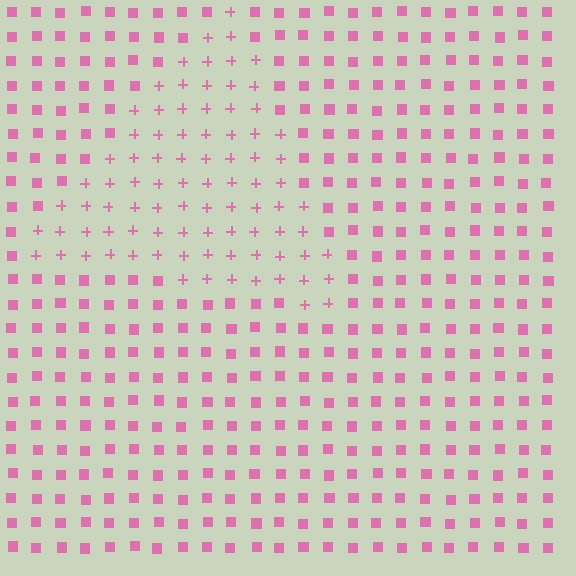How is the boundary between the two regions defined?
The boundary is defined by a change in element shape: plus signs inside vs. squares outside. All elements share the same color and spacing.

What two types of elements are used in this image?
The image uses plus signs inside the triangle region and squares outside it.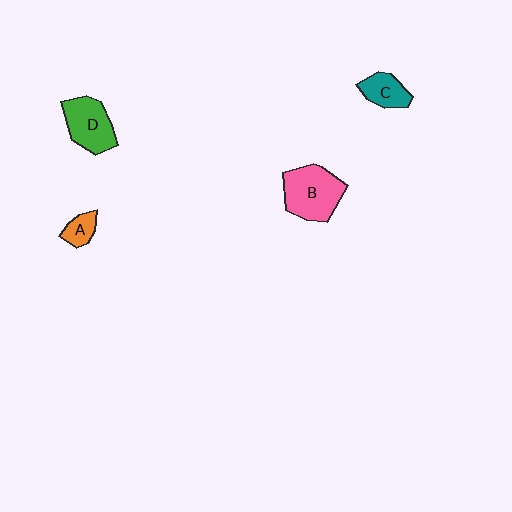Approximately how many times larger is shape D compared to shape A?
Approximately 2.5 times.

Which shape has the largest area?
Shape B (pink).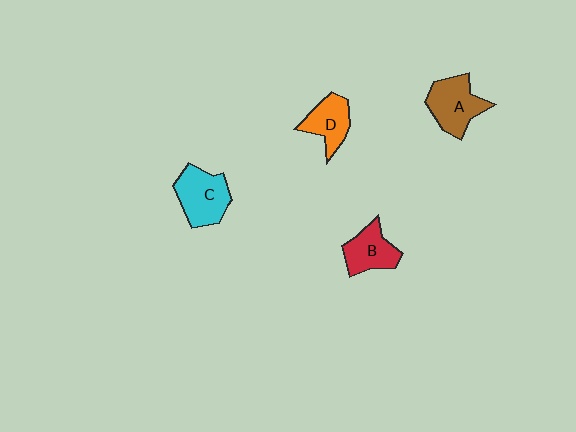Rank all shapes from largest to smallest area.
From largest to smallest: C (cyan), A (brown), B (red), D (orange).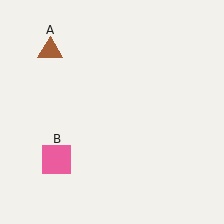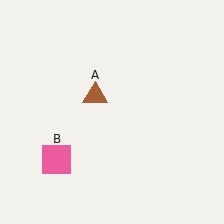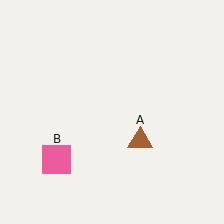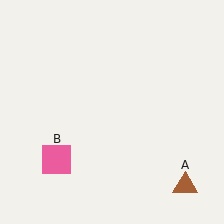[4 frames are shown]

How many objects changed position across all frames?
1 object changed position: brown triangle (object A).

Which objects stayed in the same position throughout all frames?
Pink square (object B) remained stationary.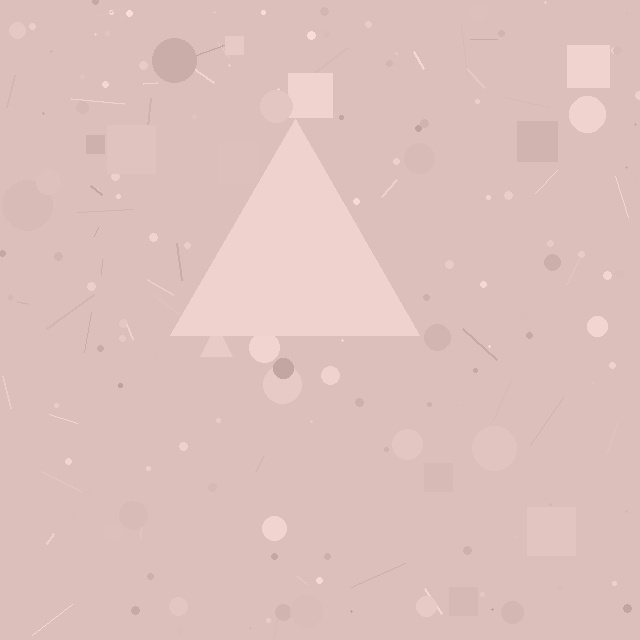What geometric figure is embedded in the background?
A triangle is embedded in the background.